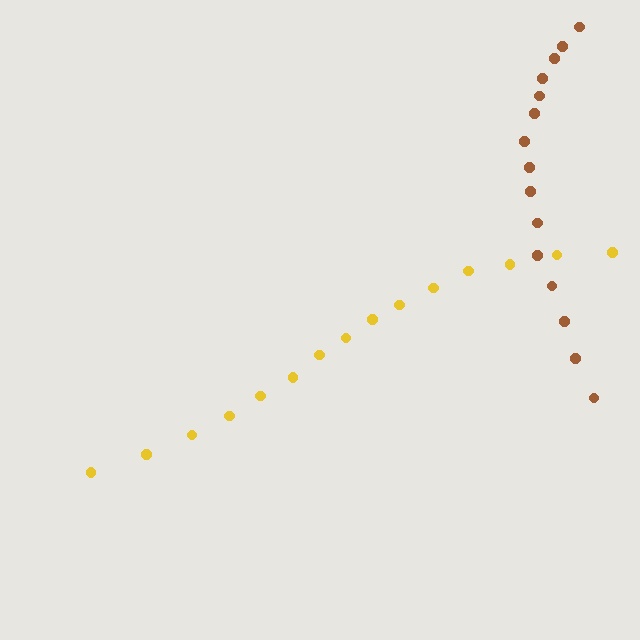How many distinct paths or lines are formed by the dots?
There are 2 distinct paths.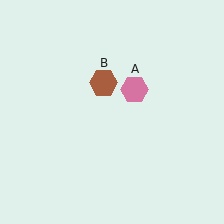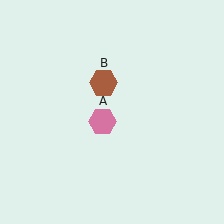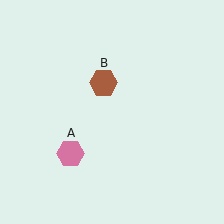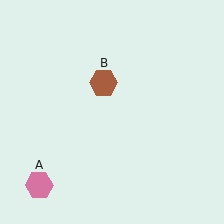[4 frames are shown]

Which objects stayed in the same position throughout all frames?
Brown hexagon (object B) remained stationary.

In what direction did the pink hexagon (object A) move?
The pink hexagon (object A) moved down and to the left.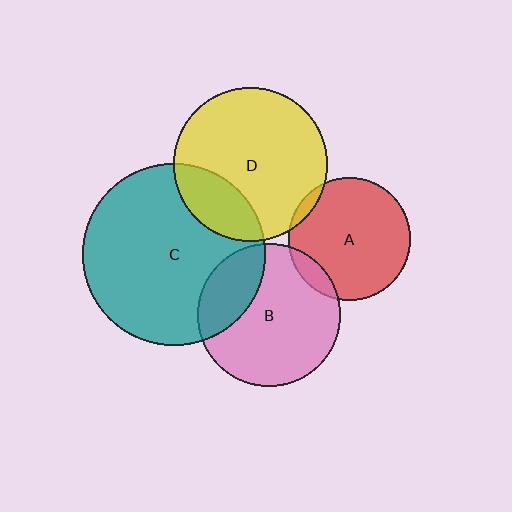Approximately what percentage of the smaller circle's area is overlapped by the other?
Approximately 25%.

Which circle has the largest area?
Circle C (teal).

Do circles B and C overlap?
Yes.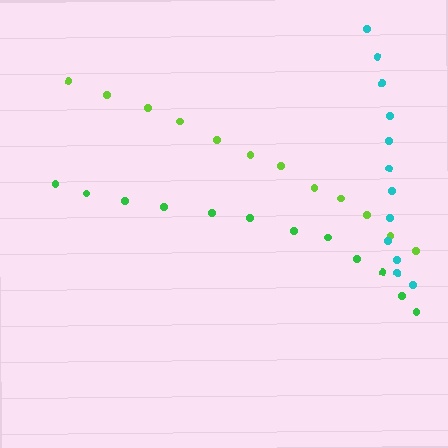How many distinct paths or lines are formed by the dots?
There are 3 distinct paths.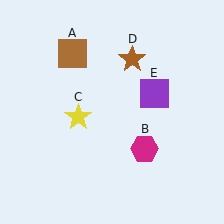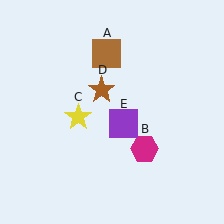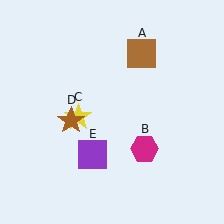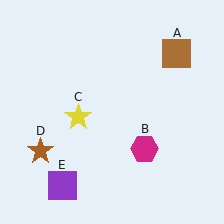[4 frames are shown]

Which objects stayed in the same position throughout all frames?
Magenta hexagon (object B) and yellow star (object C) remained stationary.